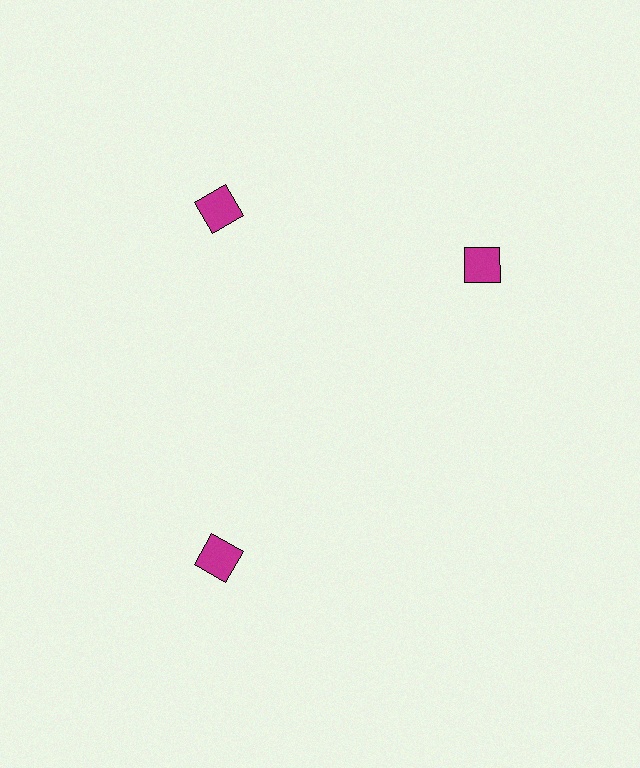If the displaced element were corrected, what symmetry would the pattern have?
It would have 3-fold rotational symmetry — the pattern would map onto itself every 120 degrees.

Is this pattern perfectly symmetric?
No. The 3 magenta squares are arranged in a ring, but one element near the 3 o'clock position is rotated out of alignment along the ring, breaking the 3-fold rotational symmetry.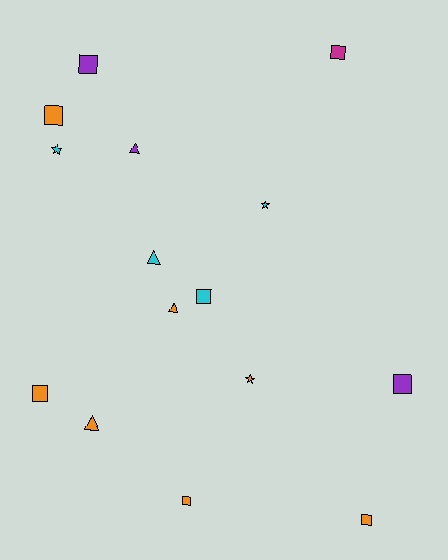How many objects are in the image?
There are 15 objects.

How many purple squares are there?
There are 2 purple squares.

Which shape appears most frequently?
Square, with 8 objects.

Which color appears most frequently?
Orange, with 7 objects.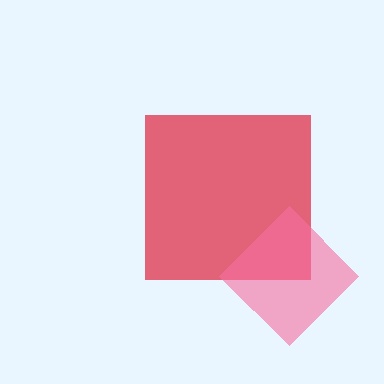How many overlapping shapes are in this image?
There are 2 overlapping shapes in the image.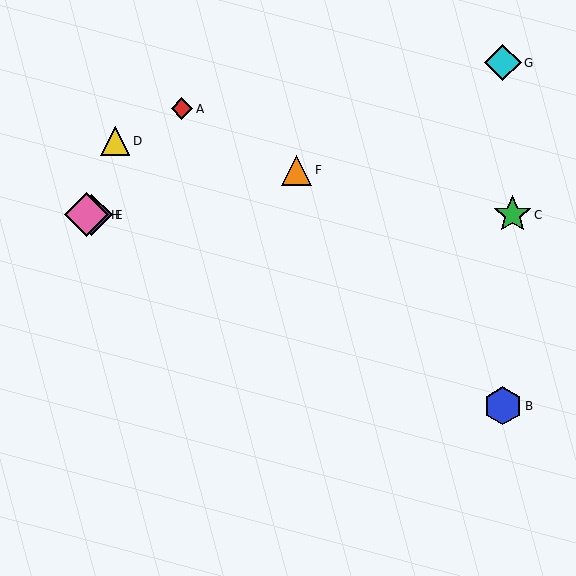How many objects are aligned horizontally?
3 objects (C, E, H) are aligned horizontally.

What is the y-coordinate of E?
Object E is at y≈215.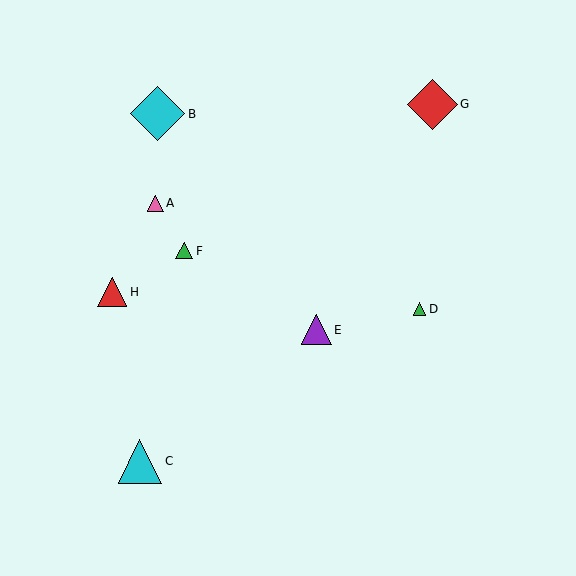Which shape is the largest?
The cyan diamond (labeled B) is the largest.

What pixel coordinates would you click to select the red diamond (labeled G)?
Click at (432, 104) to select the red diamond G.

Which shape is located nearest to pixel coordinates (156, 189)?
The pink triangle (labeled A) at (156, 203) is nearest to that location.